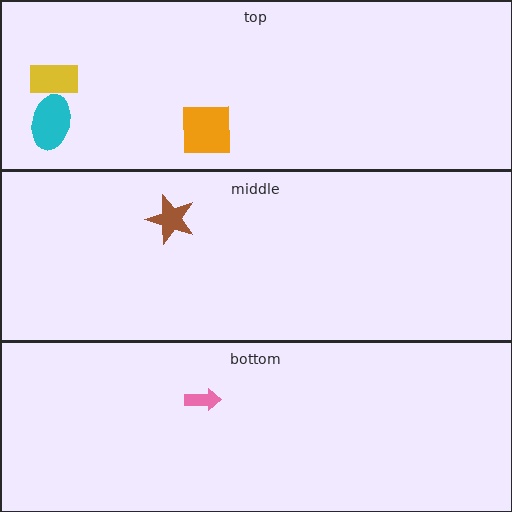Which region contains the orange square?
The top region.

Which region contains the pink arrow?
The bottom region.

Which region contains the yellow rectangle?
The top region.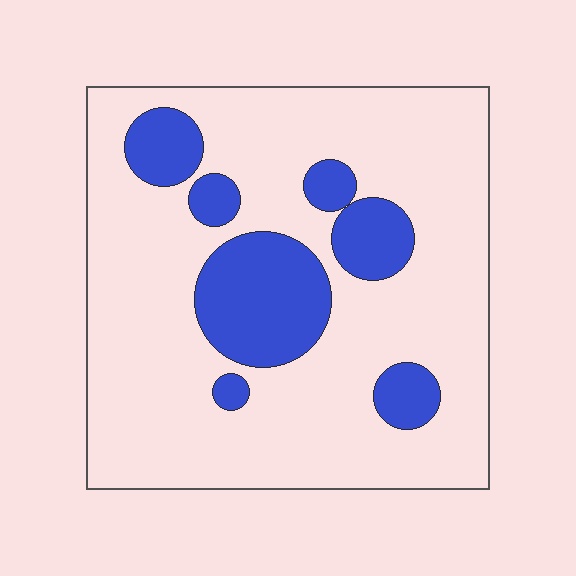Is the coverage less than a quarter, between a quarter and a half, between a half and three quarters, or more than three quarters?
Less than a quarter.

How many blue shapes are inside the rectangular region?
7.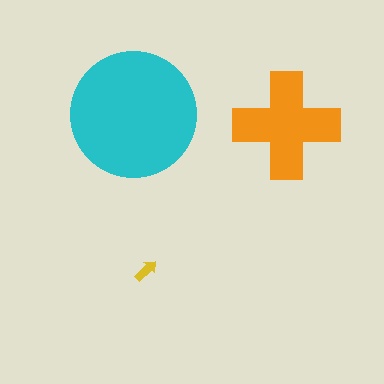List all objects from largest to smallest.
The cyan circle, the orange cross, the yellow arrow.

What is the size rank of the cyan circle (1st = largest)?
1st.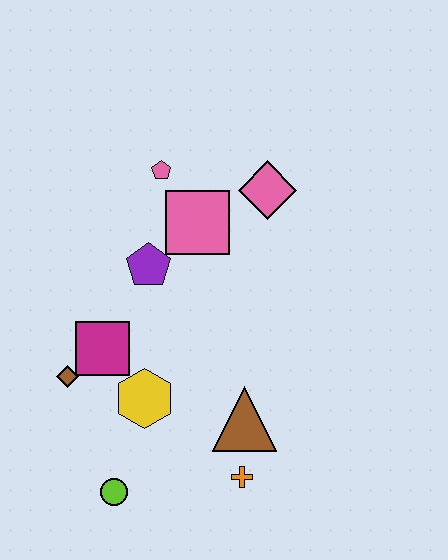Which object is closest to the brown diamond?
The magenta square is closest to the brown diamond.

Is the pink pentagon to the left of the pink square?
Yes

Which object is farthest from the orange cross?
The pink pentagon is farthest from the orange cross.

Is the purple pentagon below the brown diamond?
No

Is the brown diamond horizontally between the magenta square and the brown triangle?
No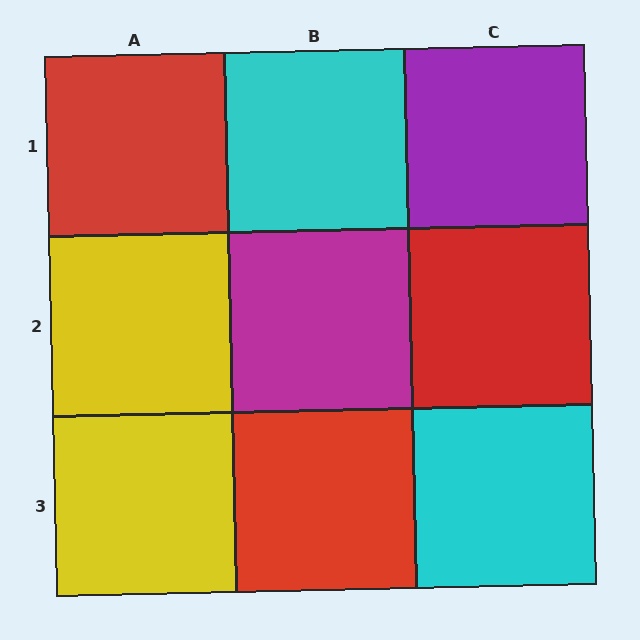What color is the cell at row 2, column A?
Yellow.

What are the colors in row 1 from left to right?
Red, cyan, purple.